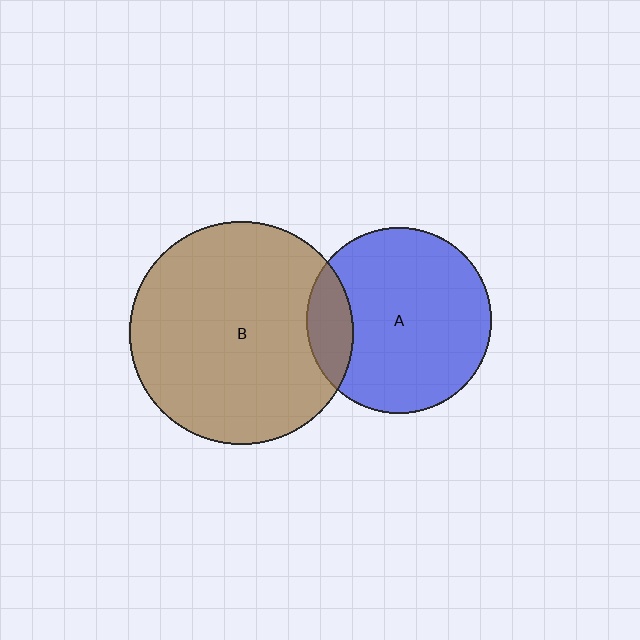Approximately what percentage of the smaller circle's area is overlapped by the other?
Approximately 15%.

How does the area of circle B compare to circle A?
Approximately 1.5 times.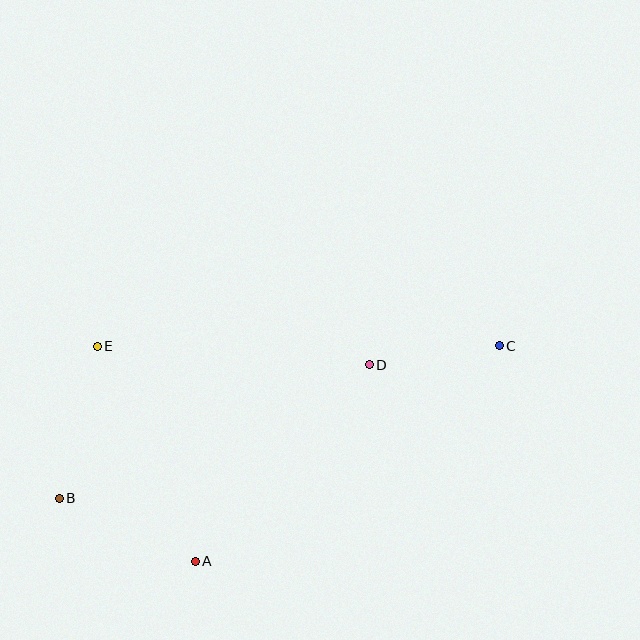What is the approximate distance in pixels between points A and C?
The distance between A and C is approximately 373 pixels.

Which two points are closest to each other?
Points C and D are closest to each other.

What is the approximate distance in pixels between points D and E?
The distance between D and E is approximately 272 pixels.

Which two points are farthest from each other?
Points B and C are farthest from each other.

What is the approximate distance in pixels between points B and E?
The distance between B and E is approximately 157 pixels.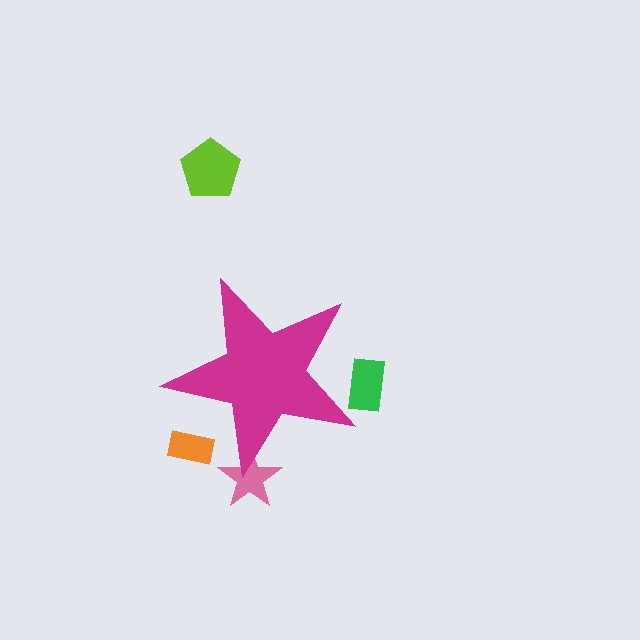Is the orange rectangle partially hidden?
Yes, the orange rectangle is partially hidden behind the magenta star.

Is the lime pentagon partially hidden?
No, the lime pentagon is fully visible.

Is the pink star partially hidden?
Yes, the pink star is partially hidden behind the magenta star.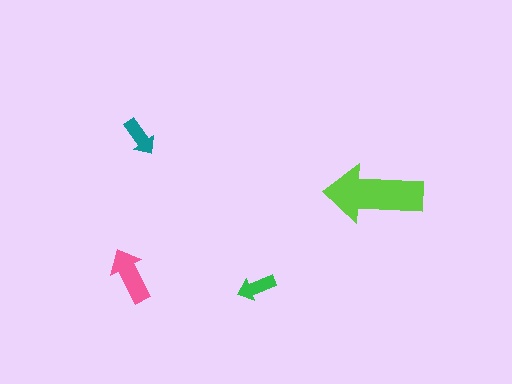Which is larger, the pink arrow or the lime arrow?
The lime one.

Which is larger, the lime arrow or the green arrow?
The lime one.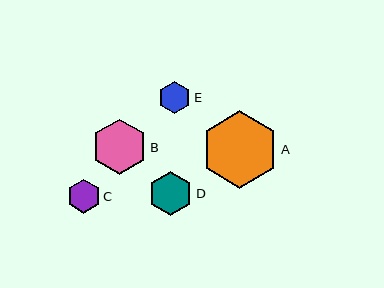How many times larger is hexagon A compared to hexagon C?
Hexagon A is approximately 2.3 times the size of hexagon C.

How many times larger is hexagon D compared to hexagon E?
Hexagon D is approximately 1.4 times the size of hexagon E.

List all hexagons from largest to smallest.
From largest to smallest: A, B, D, C, E.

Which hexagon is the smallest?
Hexagon E is the smallest with a size of approximately 32 pixels.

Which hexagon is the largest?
Hexagon A is the largest with a size of approximately 77 pixels.